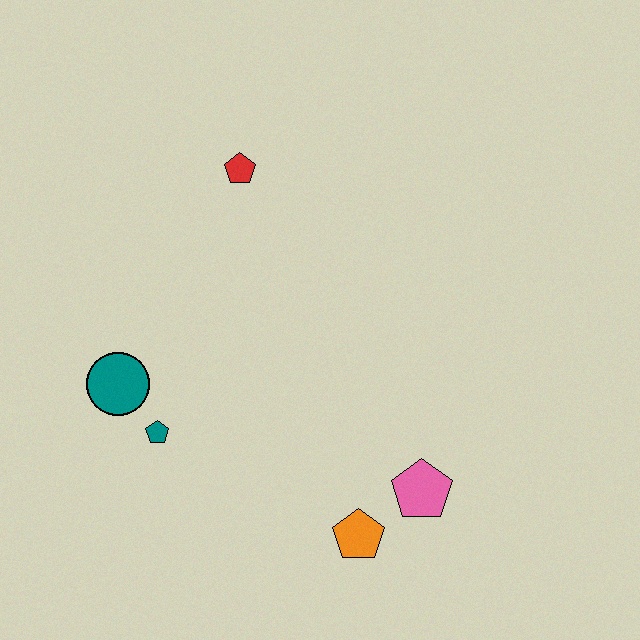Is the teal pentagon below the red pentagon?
Yes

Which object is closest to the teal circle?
The teal pentagon is closest to the teal circle.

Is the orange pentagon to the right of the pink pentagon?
No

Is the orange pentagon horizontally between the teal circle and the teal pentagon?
No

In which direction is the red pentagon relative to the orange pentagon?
The red pentagon is above the orange pentagon.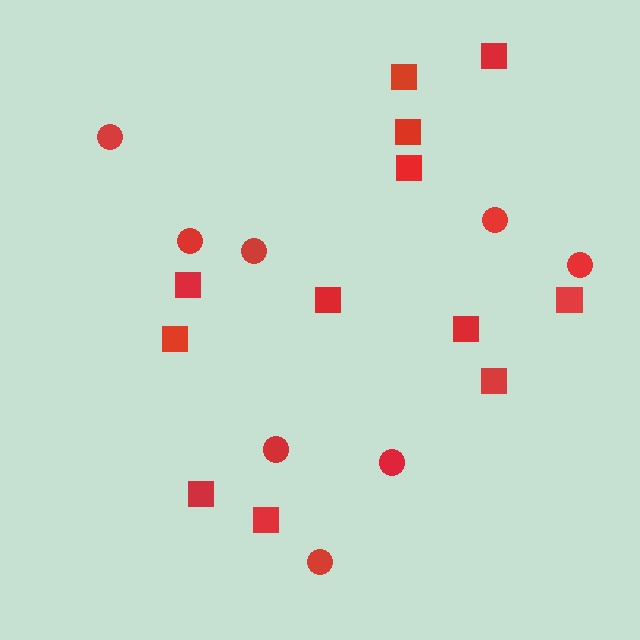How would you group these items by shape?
There are 2 groups: one group of squares (12) and one group of circles (8).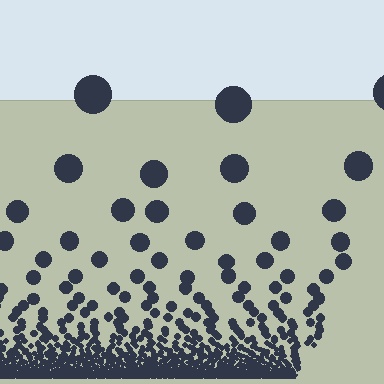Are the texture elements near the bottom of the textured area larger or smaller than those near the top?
Smaller. The gradient is inverted — elements near the bottom are smaller and denser.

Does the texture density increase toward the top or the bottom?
Density increases toward the bottom.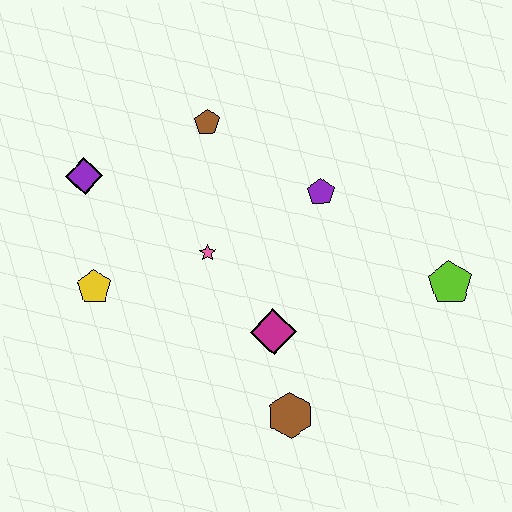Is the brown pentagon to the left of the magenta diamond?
Yes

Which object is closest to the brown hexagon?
The magenta diamond is closest to the brown hexagon.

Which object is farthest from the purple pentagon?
The yellow pentagon is farthest from the purple pentagon.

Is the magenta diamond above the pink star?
No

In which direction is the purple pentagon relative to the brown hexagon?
The purple pentagon is above the brown hexagon.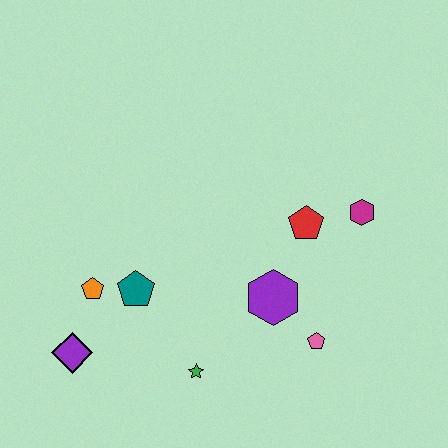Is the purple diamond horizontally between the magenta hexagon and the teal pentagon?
No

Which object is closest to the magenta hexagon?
The red pentagon is closest to the magenta hexagon.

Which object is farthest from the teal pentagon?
The magenta hexagon is farthest from the teal pentagon.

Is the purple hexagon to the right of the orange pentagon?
Yes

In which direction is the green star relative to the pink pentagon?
The green star is to the left of the pink pentagon.